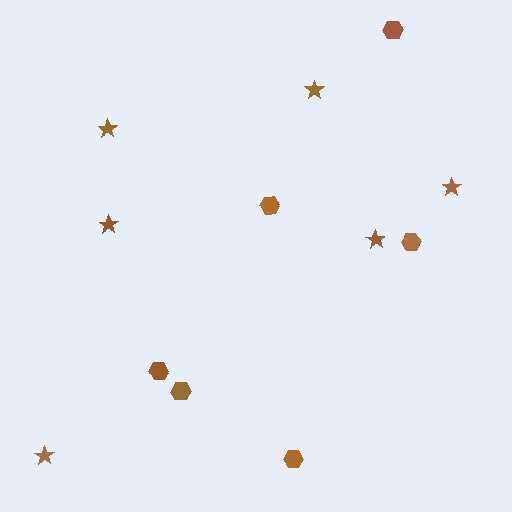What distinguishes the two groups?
There are 2 groups: one group of stars (6) and one group of hexagons (6).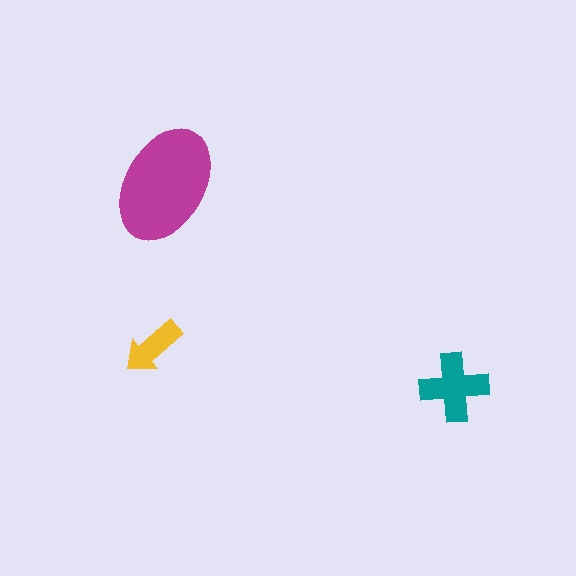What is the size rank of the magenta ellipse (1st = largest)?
1st.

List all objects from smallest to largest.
The yellow arrow, the teal cross, the magenta ellipse.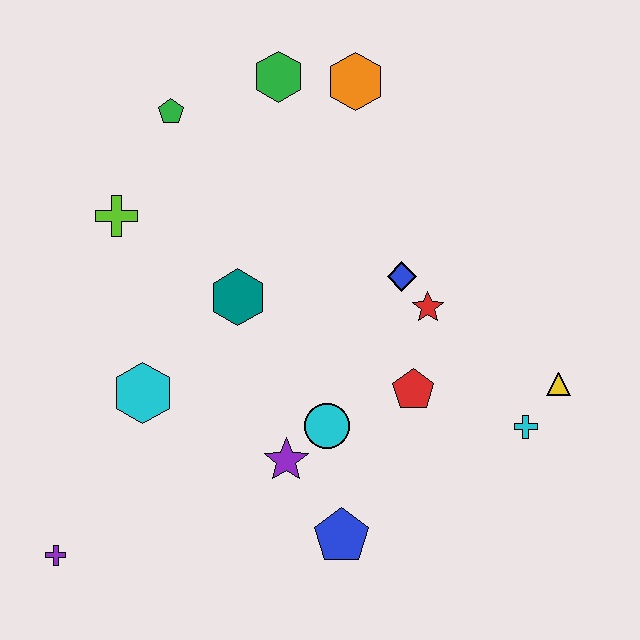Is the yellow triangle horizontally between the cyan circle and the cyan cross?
No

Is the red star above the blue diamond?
No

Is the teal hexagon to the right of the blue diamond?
No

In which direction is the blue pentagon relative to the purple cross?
The blue pentagon is to the right of the purple cross.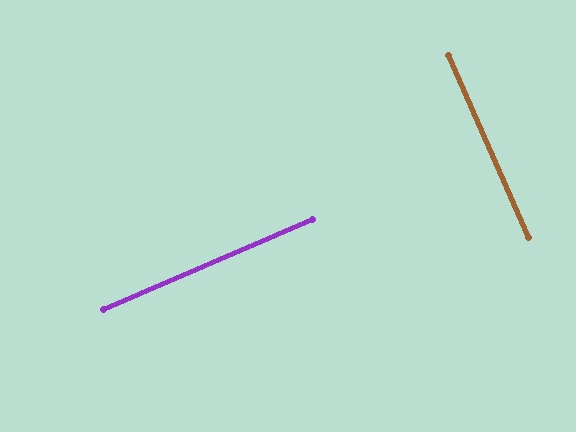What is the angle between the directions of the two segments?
Approximately 89 degrees.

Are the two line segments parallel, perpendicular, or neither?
Perpendicular — they meet at approximately 89°.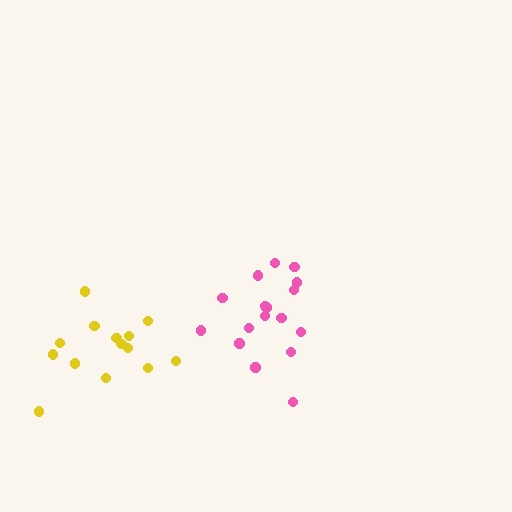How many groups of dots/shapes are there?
There are 2 groups.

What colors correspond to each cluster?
The clusters are colored: pink, yellow.